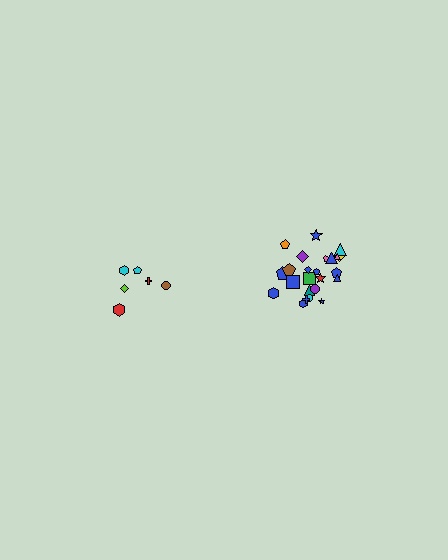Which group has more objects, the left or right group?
The right group.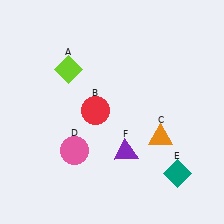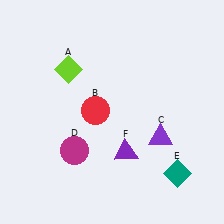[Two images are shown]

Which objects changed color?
C changed from orange to purple. D changed from pink to magenta.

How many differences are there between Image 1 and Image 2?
There are 2 differences between the two images.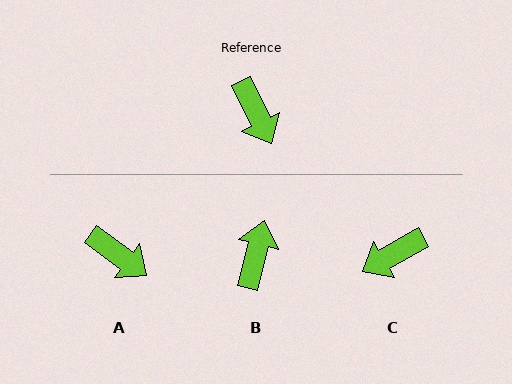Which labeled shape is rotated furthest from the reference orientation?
B, about 140 degrees away.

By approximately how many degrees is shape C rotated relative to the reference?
Approximately 86 degrees clockwise.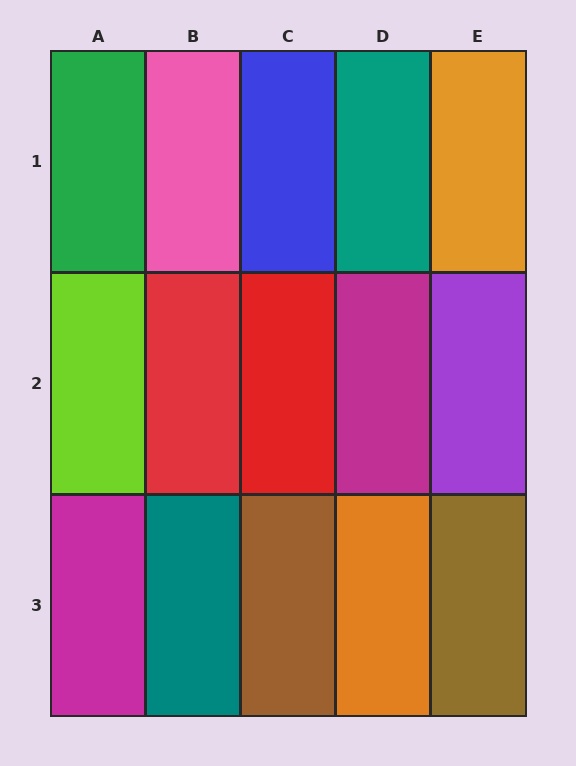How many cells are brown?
2 cells are brown.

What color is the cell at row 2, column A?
Lime.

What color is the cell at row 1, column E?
Orange.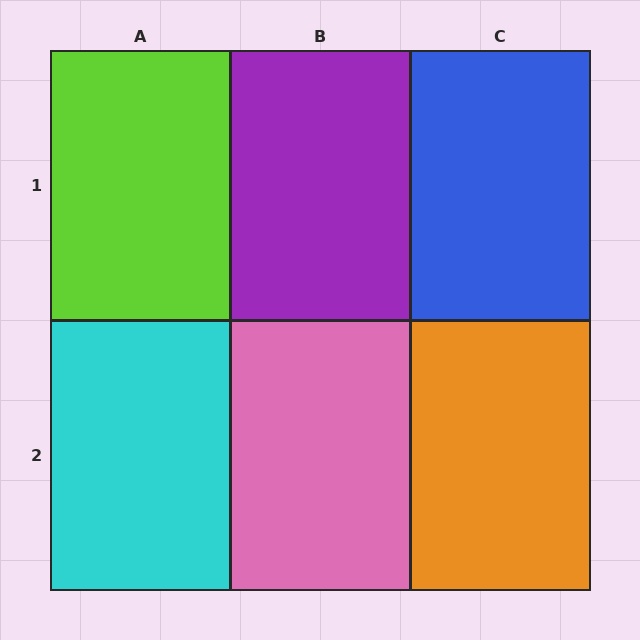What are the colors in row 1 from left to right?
Lime, purple, blue.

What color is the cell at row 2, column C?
Orange.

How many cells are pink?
1 cell is pink.